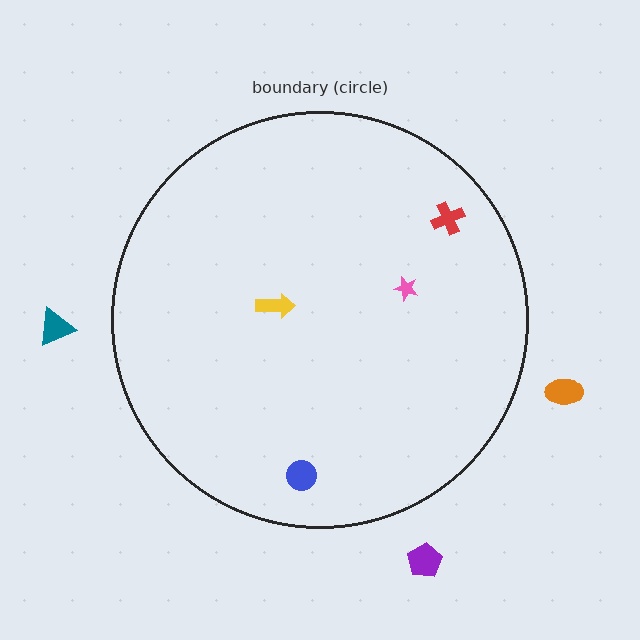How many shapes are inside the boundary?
4 inside, 3 outside.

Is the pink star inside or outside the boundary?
Inside.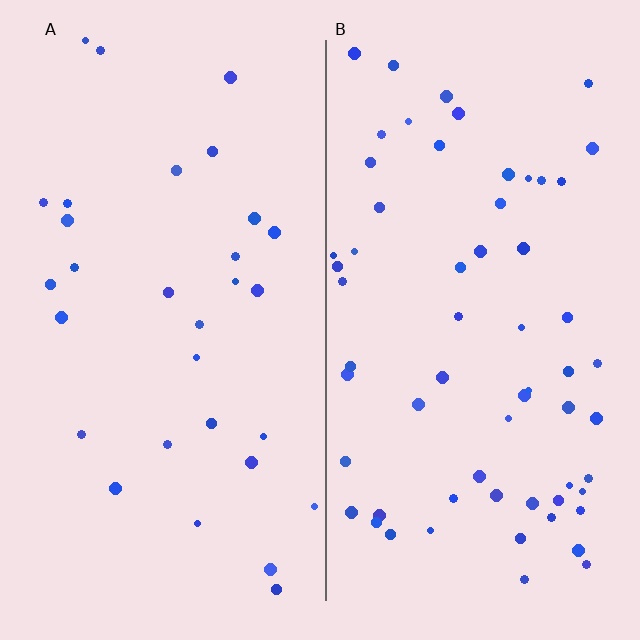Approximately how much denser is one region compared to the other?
Approximately 2.0× — region B over region A.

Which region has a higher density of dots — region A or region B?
B (the right).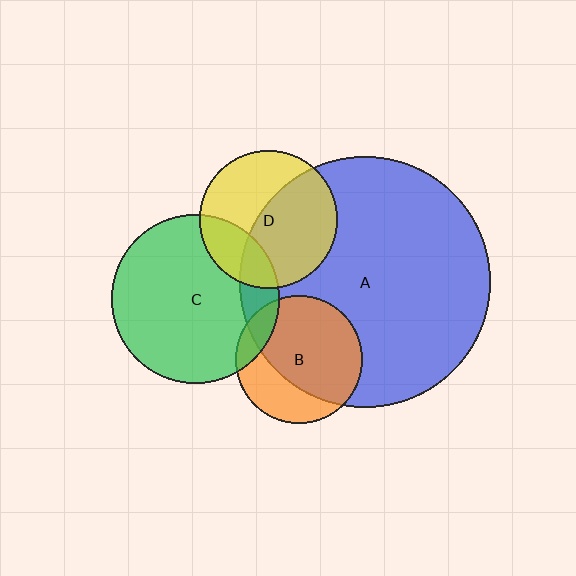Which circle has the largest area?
Circle A (blue).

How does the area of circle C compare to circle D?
Approximately 1.5 times.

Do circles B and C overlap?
Yes.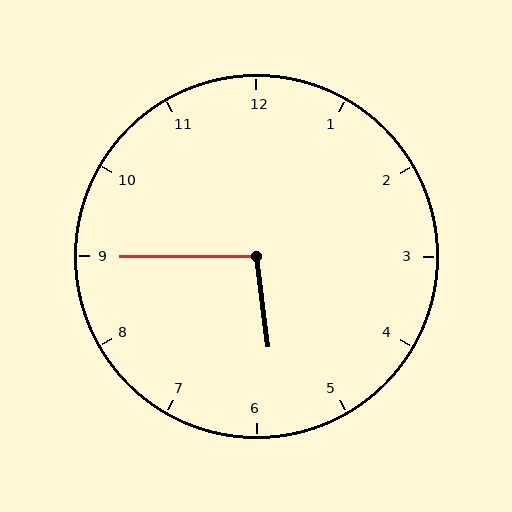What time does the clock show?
5:45.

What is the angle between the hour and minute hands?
Approximately 98 degrees.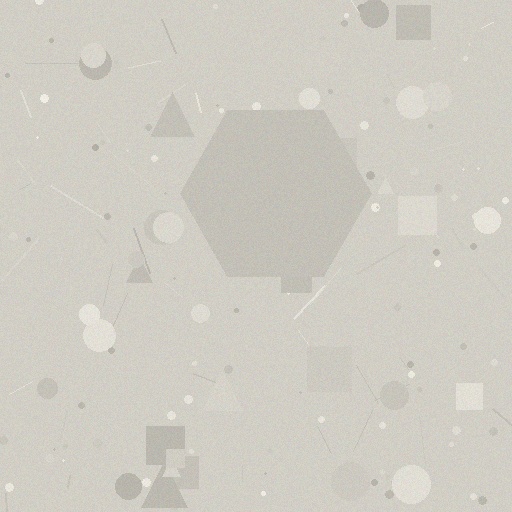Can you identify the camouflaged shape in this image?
The camouflaged shape is a hexagon.